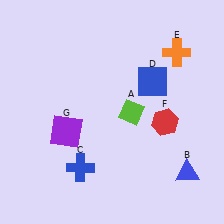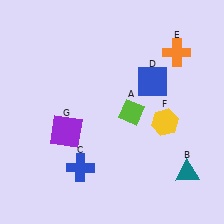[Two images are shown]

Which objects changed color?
B changed from blue to teal. F changed from red to yellow.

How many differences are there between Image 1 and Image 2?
There are 2 differences between the two images.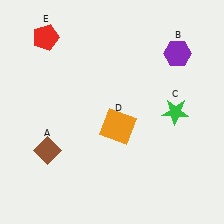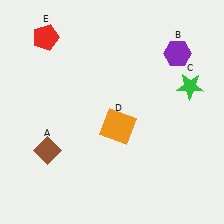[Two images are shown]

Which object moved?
The green star (C) moved up.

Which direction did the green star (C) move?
The green star (C) moved up.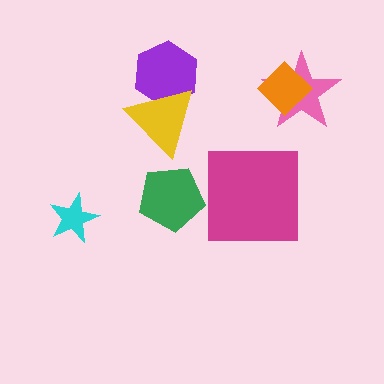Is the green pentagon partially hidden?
No, no other shape covers it.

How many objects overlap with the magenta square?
0 objects overlap with the magenta square.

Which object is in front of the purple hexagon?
The yellow triangle is in front of the purple hexagon.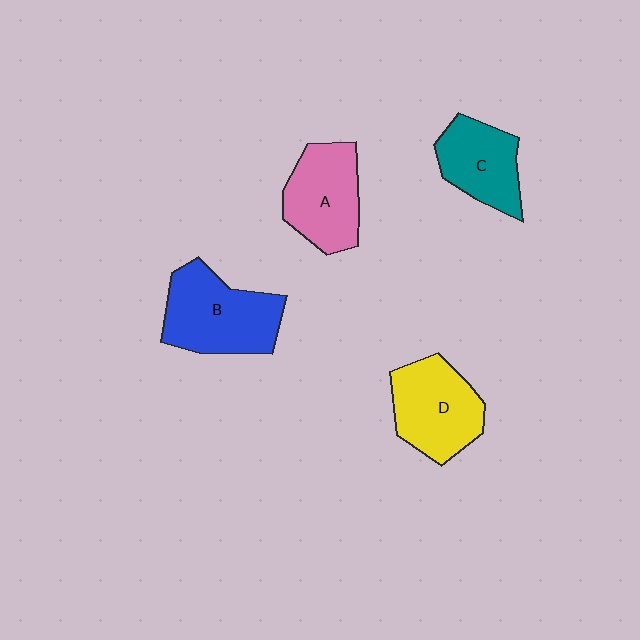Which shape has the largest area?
Shape B (blue).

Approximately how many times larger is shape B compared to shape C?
Approximately 1.4 times.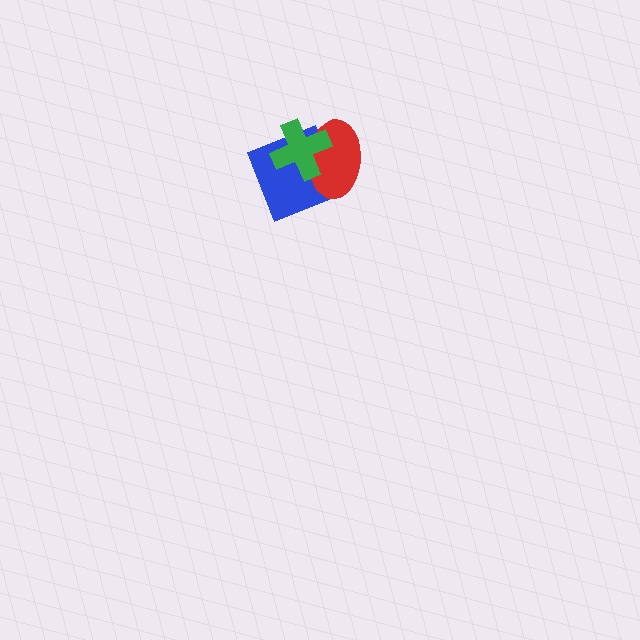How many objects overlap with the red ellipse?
2 objects overlap with the red ellipse.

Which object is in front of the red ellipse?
The green cross is in front of the red ellipse.